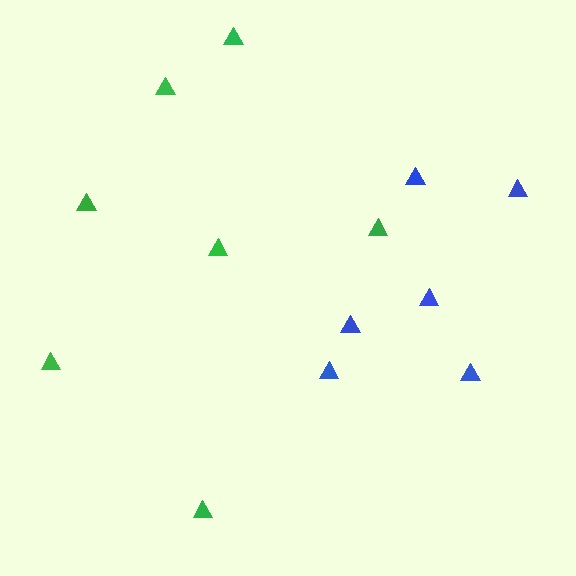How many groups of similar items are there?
There are 2 groups: one group of blue triangles (6) and one group of green triangles (7).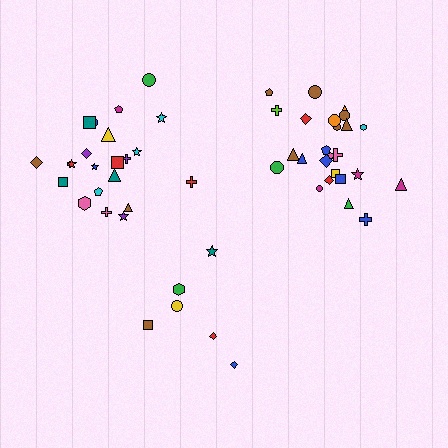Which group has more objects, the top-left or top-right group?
The top-right group.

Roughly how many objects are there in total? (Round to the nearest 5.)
Roughly 55 objects in total.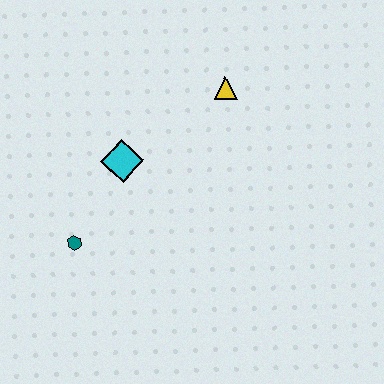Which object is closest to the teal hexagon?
The cyan diamond is closest to the teal hexagon.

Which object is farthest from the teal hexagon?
The yellow triangle is farthest from the teal hexagon.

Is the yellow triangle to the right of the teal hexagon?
Yes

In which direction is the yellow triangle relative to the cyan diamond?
The yellow triangle is to the right of the cyan diamond.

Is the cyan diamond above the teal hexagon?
Yes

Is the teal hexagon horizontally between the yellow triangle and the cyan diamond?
No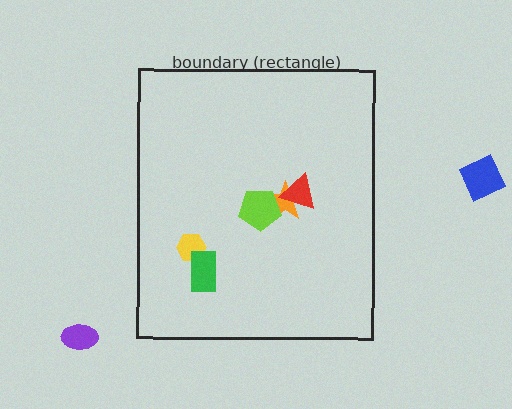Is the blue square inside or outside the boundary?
Outside.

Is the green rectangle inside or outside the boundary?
Inside.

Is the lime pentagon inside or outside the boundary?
Inside.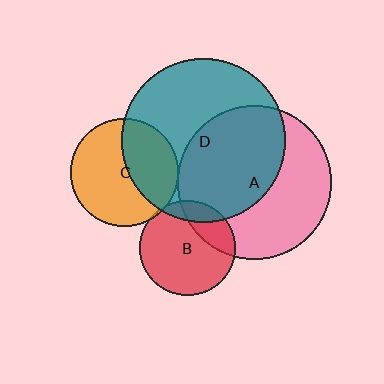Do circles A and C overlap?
Yes.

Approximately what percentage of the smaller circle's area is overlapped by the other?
Approximately 5%.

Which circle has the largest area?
Circle D (teal).